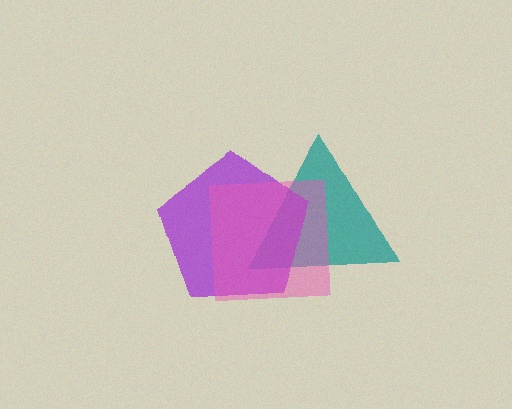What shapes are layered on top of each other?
The layered shapes are: a teal triangle, a purple pentagon, a pink square.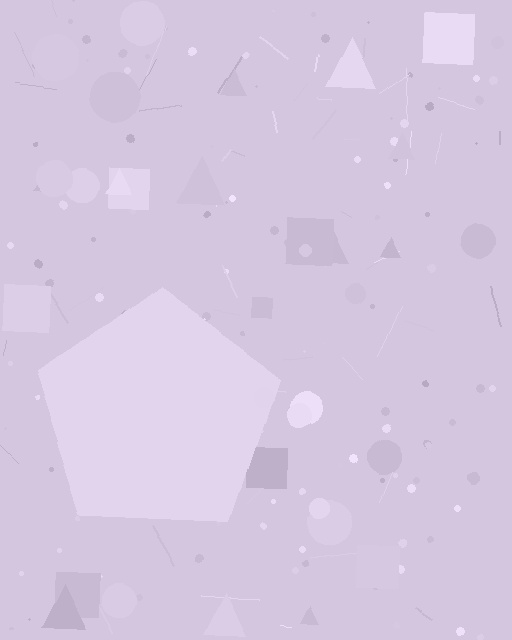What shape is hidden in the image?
A pentagon is hidden in the image.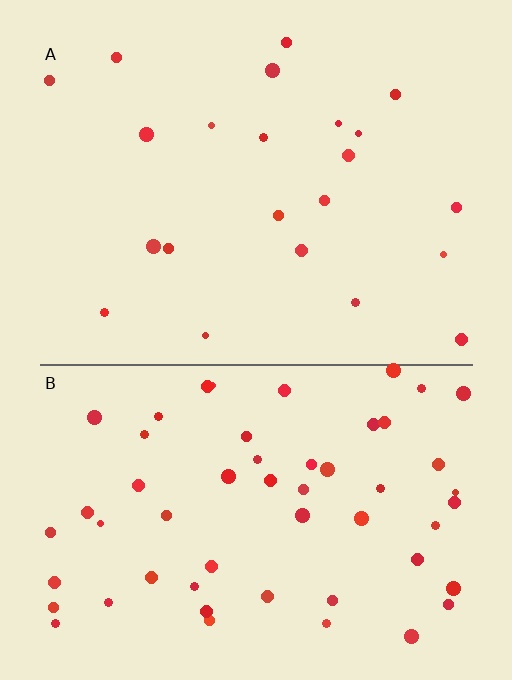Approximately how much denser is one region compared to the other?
Approximately 2.5× — region B over region A.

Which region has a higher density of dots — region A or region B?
B (the bottom).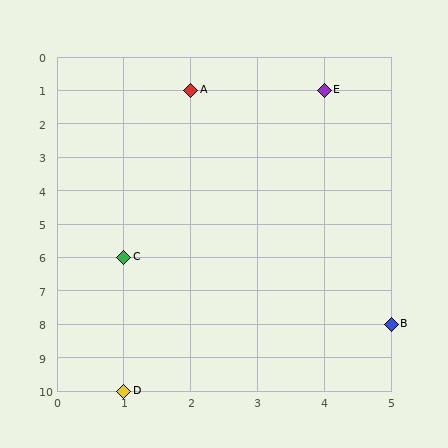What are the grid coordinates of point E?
Point E is at grid coordinates (4, 1).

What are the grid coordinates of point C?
Point C is at grid coordinates (1, 6).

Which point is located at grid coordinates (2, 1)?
Point A is at (2, 1).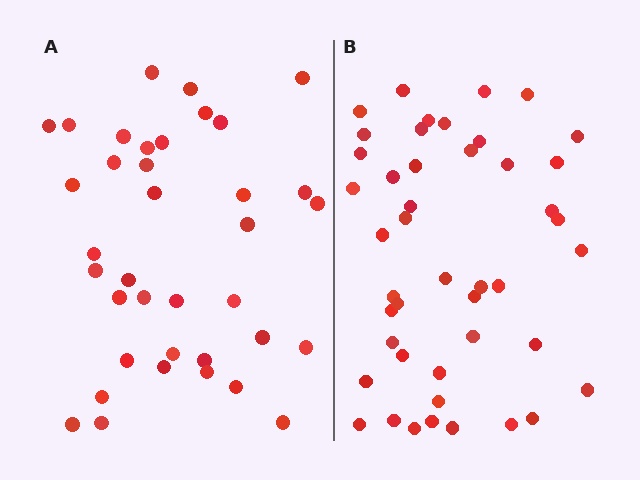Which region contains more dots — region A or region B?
Region B (the right region) has more dots.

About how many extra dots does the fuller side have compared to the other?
Region B has roughly 8 or so more dots than region A.